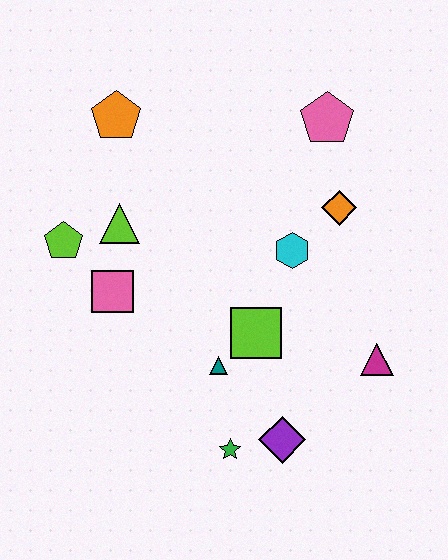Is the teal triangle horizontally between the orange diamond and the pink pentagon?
No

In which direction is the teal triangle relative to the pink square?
The teal triangle is to the right of the pink square.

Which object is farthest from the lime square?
The orange pentagon is farthest from the lime square.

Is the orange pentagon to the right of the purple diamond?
No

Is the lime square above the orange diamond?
No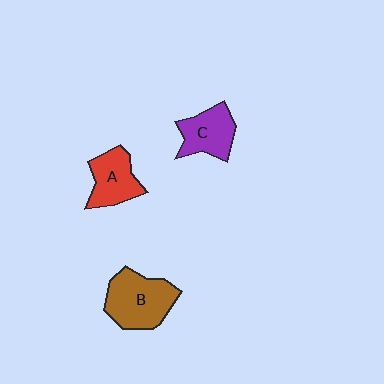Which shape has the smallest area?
Shape A (red).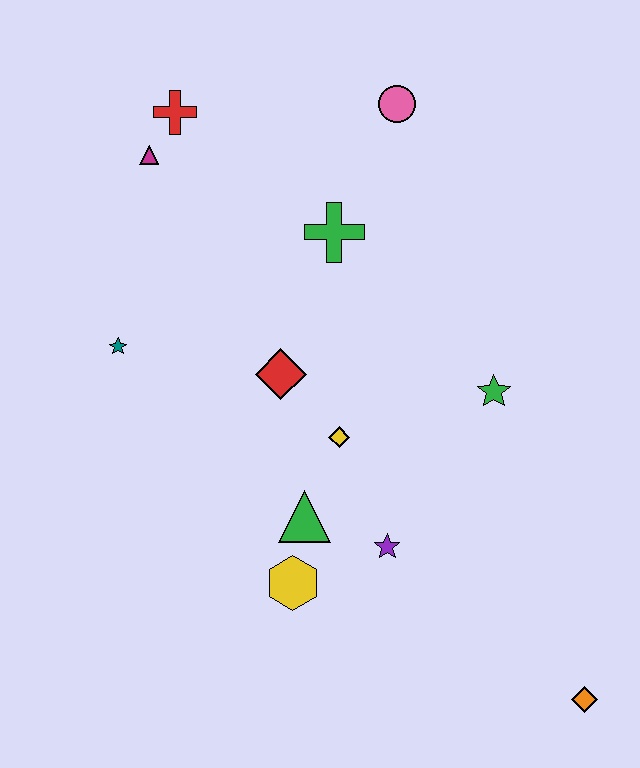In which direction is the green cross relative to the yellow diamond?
The green cross is above the yellow diamond.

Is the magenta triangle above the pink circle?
No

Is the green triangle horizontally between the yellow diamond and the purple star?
No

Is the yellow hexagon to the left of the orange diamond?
Yes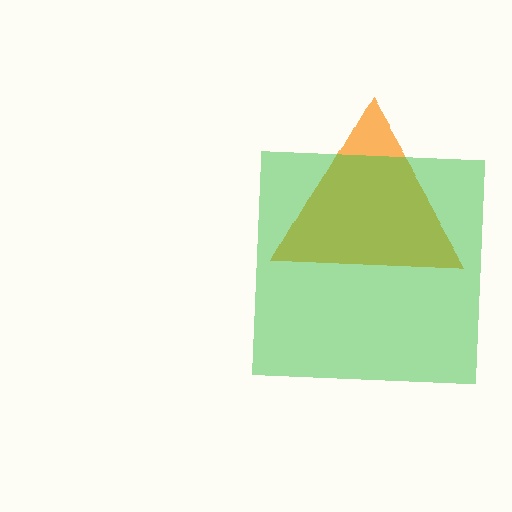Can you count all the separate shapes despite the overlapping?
Yes, there are 2 separate shapes.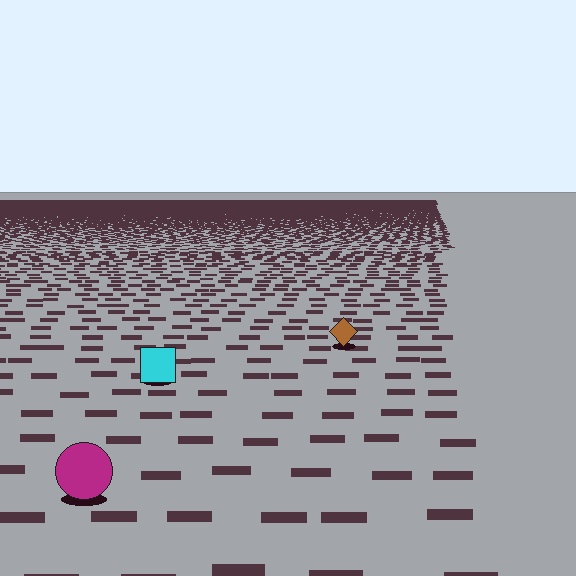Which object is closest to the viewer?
The magenta circle is closest. The texture marks near it are larger and more spread out.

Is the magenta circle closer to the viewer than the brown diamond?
Yes. The magenta circle is closer — you can tell from the texture gradient: the ground texture is coarser near it.